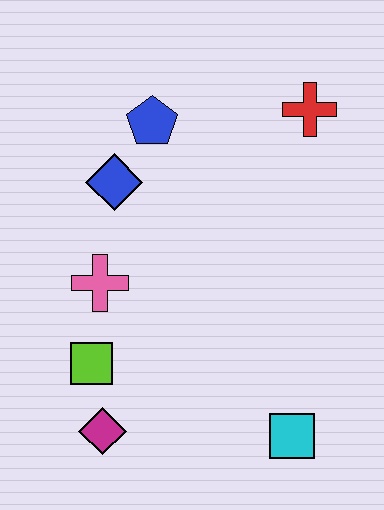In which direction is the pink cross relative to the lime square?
The pink cross is above the lime square.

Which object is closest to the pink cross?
The lime square is closest to the pink cross.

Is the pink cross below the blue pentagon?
Yes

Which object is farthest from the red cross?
The magenta diamond is farthest from the red cross.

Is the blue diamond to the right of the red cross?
No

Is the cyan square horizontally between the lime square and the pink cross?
No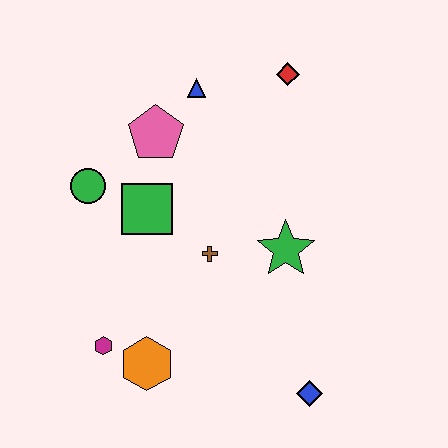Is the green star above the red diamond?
No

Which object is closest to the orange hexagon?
The magenta hexagon is closest to the orange hexagon.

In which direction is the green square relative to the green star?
The green square is to the left of the green star.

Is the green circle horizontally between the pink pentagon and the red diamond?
No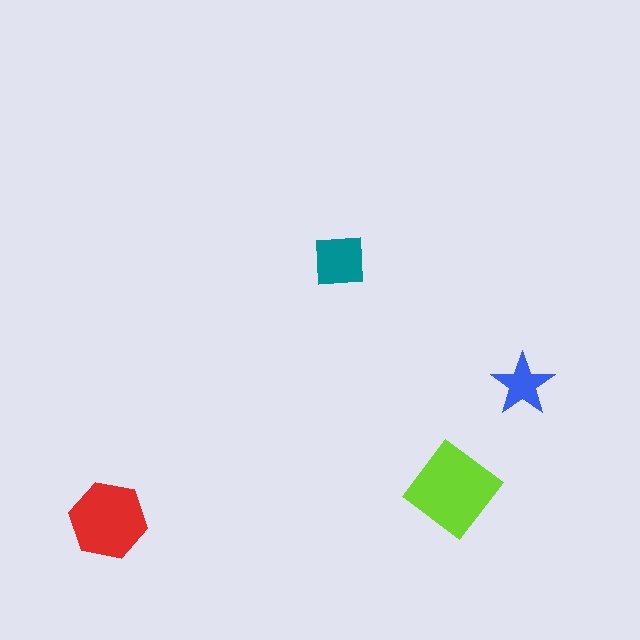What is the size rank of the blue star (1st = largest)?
4th.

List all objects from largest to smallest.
The lime diamond, the red hexagon, the teal square, the blue star.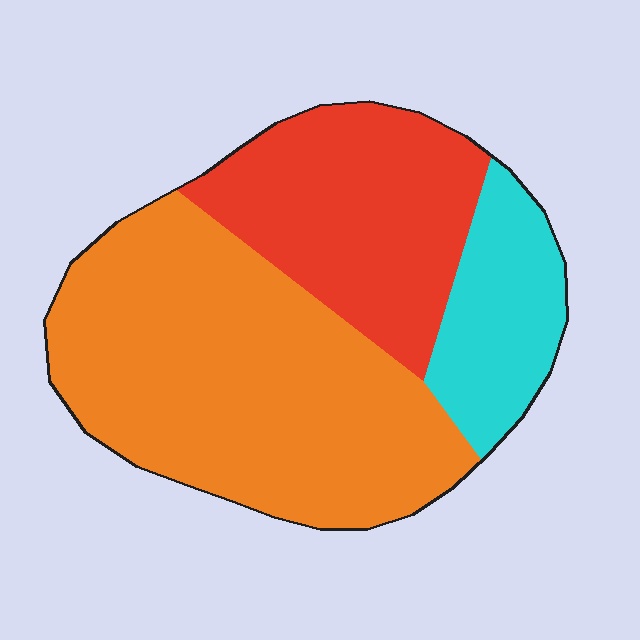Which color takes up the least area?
Cyan, at roughly 15%.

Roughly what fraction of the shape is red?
Red covers 30% of the shape.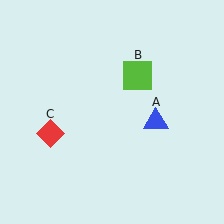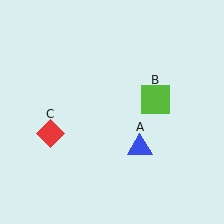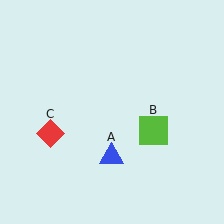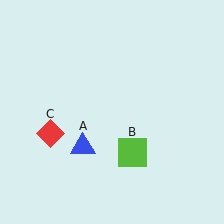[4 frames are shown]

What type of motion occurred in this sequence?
The blue triangle (object A), lime square (object B) rotated clockwise around the center of the scene.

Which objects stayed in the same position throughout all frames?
Red diamond (object C) remained stationary.